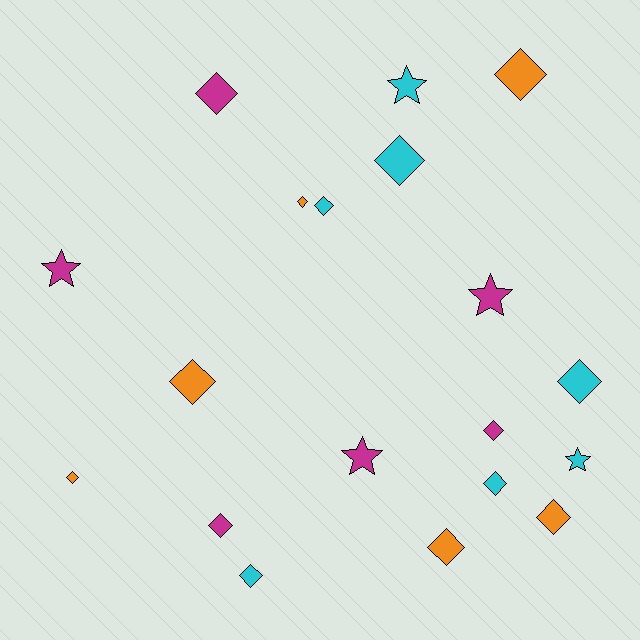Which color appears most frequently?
Cyan, with 7 objects.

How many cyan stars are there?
There are 2 cyan stars.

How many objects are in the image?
There are 19 objects.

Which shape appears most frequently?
Diamond, with 14 objects.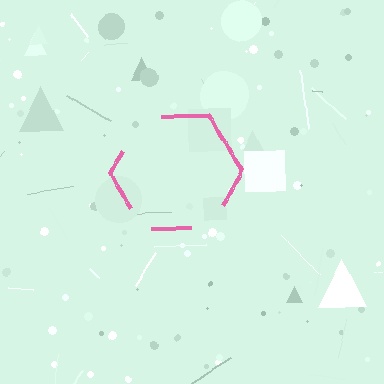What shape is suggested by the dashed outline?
The dashed outline suggests a hexagon.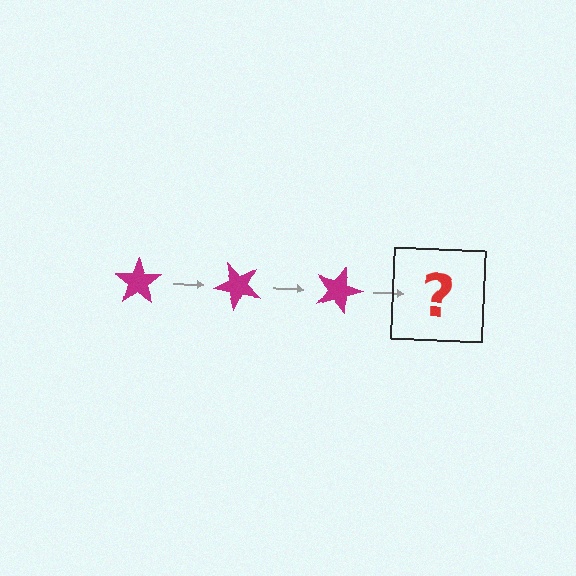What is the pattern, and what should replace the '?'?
The pattern is that the star rotates 45 degrees each step. The '?' should be a magenta star rotated 135 degrees.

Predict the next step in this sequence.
The next step is a magenta star rotated 135 degrees.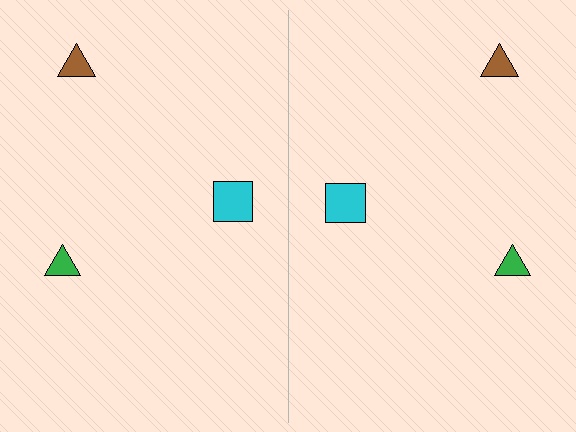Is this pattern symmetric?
Yes, this pattern has bilateral (reflection) symmetry.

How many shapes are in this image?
There are 6 shapes in this image.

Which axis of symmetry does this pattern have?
The pattern has a vertical axis of symmetry running through the center of the image.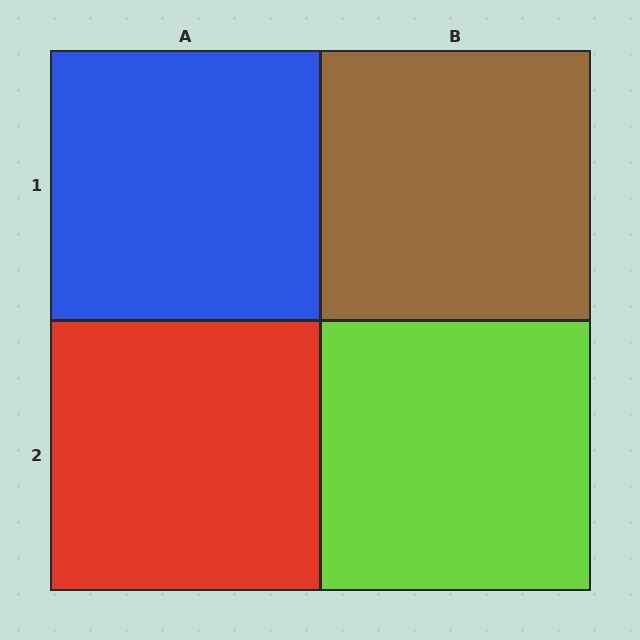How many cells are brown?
1 cell is brown.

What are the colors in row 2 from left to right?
Red, lime.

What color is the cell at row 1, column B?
Brown.